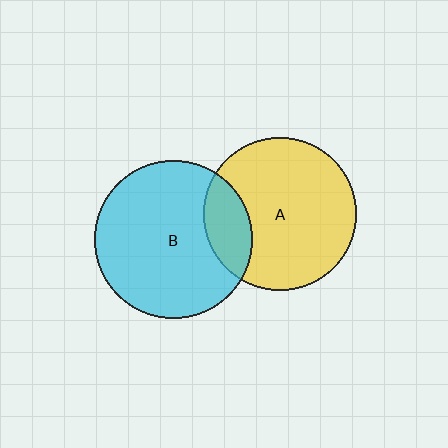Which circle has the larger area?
Circle B (cyan).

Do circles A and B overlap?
Yes.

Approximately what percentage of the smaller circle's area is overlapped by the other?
Approximately 20%.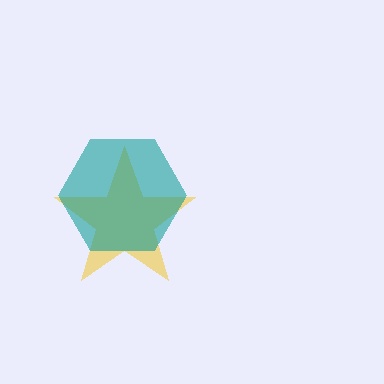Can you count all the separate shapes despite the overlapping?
Yes, there are 2 separate shapes.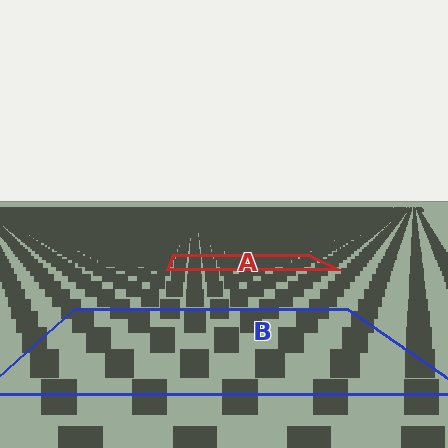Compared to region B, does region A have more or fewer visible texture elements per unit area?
Region A has more texture elements per unit area — they are packed more densely because it is farther away.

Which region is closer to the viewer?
Region B is closer. The texture elements there are larger and more spread out.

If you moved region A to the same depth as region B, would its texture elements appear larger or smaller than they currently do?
They would appear larger. At a closer depth, the same texture elements are projected at a bigger on-screen size.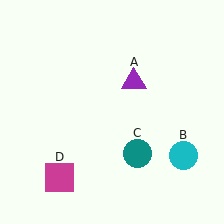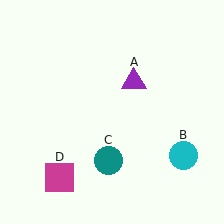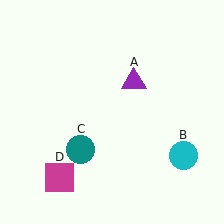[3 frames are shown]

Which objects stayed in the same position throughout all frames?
Purple triangle (object A) and cyan circle (object B) and magenta square (object D) remained stationary.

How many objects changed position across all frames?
1 object changed position: teal circle (object C).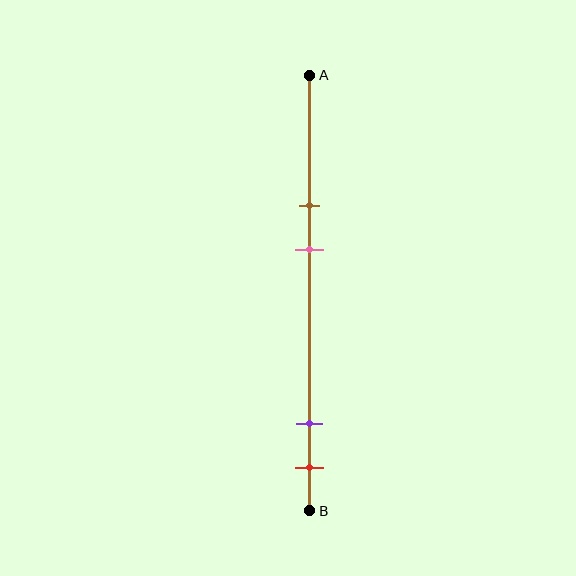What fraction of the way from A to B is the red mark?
The red mark is approximately 90% (0.9) of the way from A to B.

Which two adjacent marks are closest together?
The purple and red marks are the closest adjacent pair.